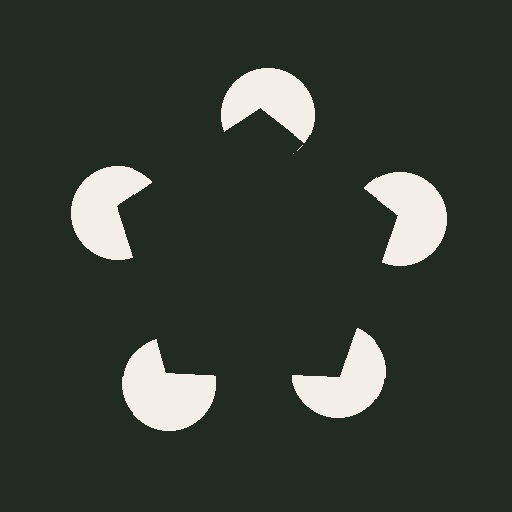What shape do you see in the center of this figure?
An illusory pentagon — its edges are inferred from the aligned wedge cuts in the pac-man discs, not physically drawn.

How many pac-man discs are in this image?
There are 5 — one at each vertex of the illusory pentagon.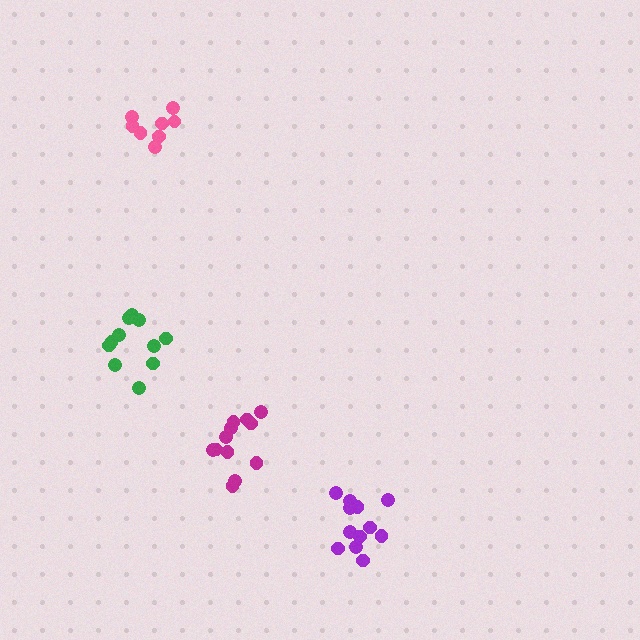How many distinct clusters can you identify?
There are 4 distinct clusters.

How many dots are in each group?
Group 1: 12 dots, Group 2: 12 dots, Group 3: 8 dots, Group 4: 11 dots (43 total).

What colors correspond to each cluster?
The clusters are colored: purple, magenta, pink, green.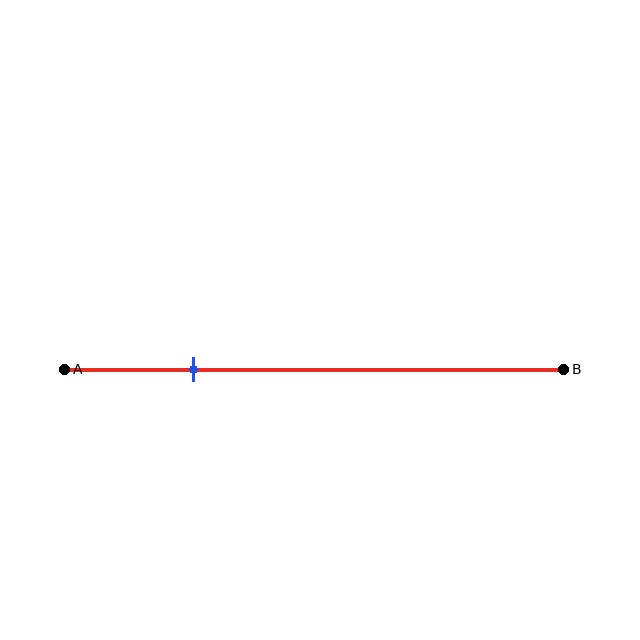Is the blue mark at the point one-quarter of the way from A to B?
Yes, the mark is approximately at the one-quarter point.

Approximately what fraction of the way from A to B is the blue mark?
The blue mark is approximately 25% of the way from A to B.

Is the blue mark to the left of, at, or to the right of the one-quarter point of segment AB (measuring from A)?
The blue mark is approximately at the one-quarter point of segment AB.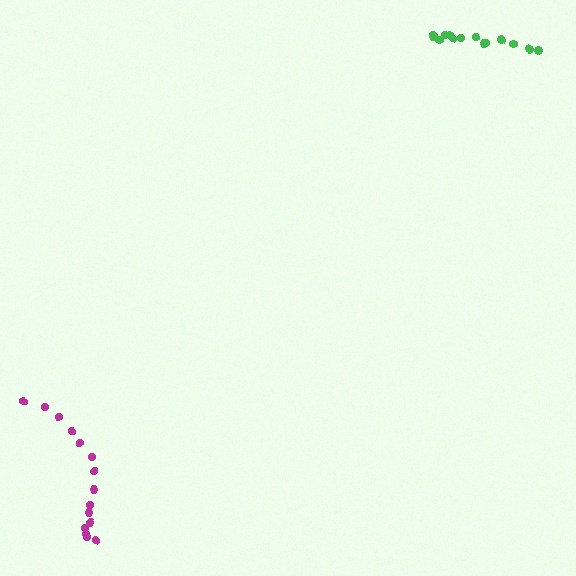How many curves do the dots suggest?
There are 2 distinct paths.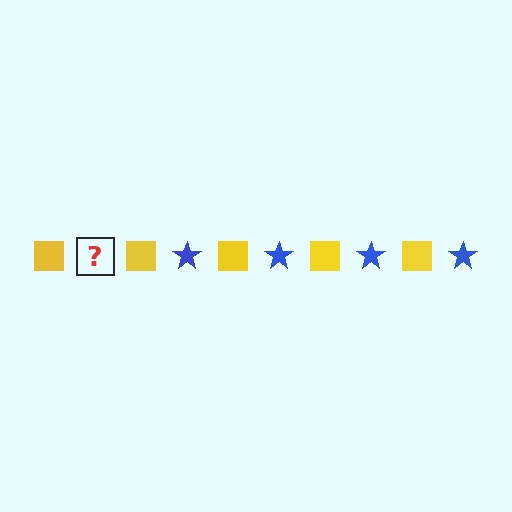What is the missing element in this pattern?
The missing element is a blue star.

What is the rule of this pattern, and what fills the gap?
The rule is that the pattern alternates between yellow square and blue star. The gap should be filled with a blue star.